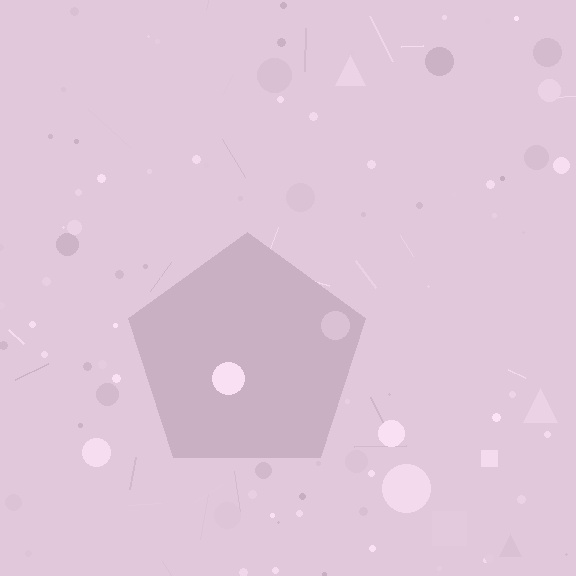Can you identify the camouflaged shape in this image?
The camouflaged shape is a pentagon.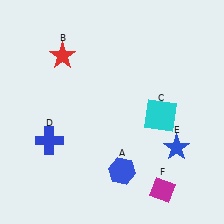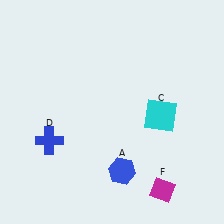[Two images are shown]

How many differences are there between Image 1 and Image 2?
There are 2 differences between the two images.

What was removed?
The blue star (E), the red star (B) were removed in Image 2.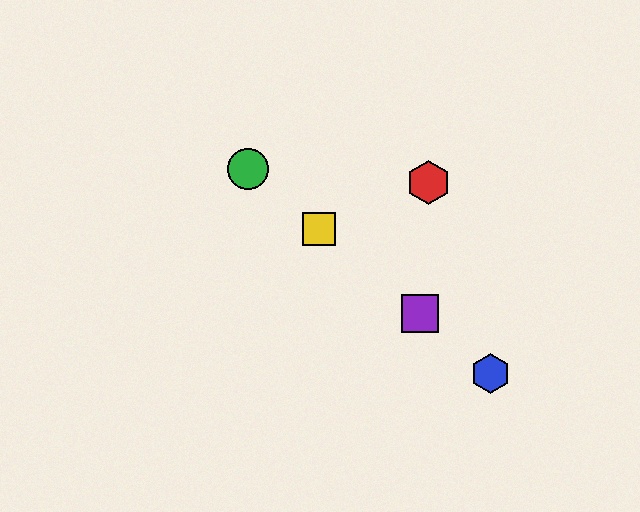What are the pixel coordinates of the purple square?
The purple square is at (420, 313).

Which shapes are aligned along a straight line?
The blue hexagon, the green circle, the yellow square, the purple square are aligned along a straight line.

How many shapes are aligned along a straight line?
4 shapes (the blue hexagon, the green circle, the yellow square, the purple square) are aligned along a straight line.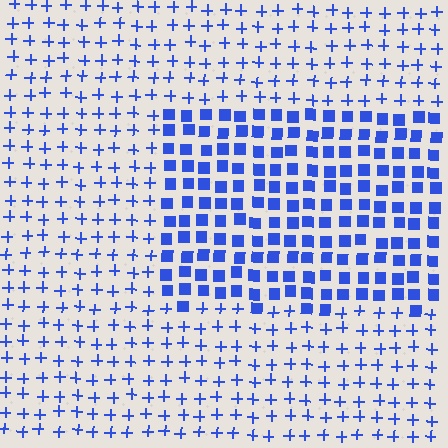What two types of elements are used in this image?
The image uses squares inside the rectangle region and plus signs outside it.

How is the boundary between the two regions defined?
The boundary is defined by a change in element shape: squares inside vs. plus signs outside. All elements share the same color and spacing.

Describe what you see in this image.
The image is filled with small blue elements arranged in a uniform grid. A rectangle-shaped region contains squares, while the surrounding area contains plus signs. The boundary is defined purely by the change in element shape.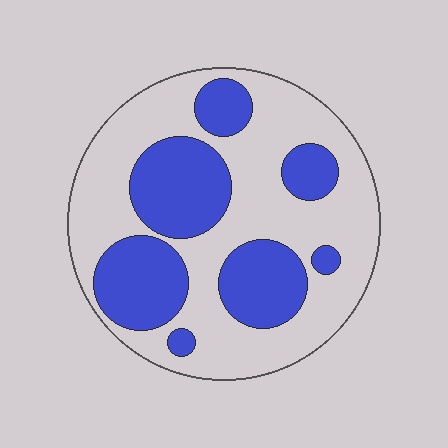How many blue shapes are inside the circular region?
7.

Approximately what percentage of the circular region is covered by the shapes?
Approximately 35%.